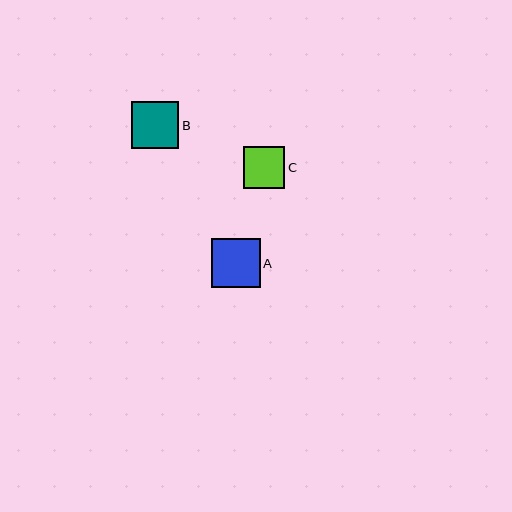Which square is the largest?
Square A is the largest with a size of approximately 49 pixels.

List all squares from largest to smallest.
From largest to smallest: A, B, C.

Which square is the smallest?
Square C is the smallest with a size of approximately 41 pixels.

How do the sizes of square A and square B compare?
Square A and square B are approximately the same size.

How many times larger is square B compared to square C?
Square B is approximately 1.1 times the size of square C.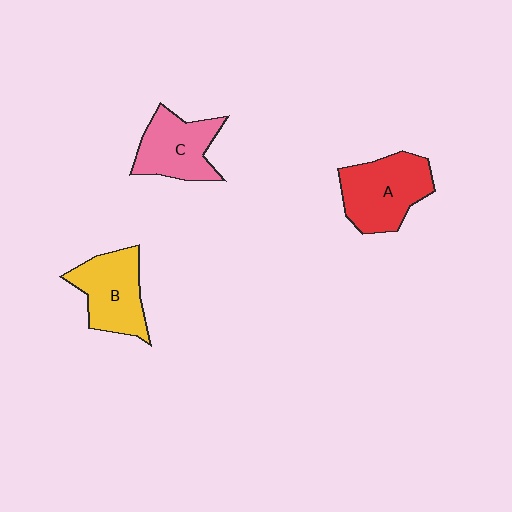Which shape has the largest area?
Shape A (red).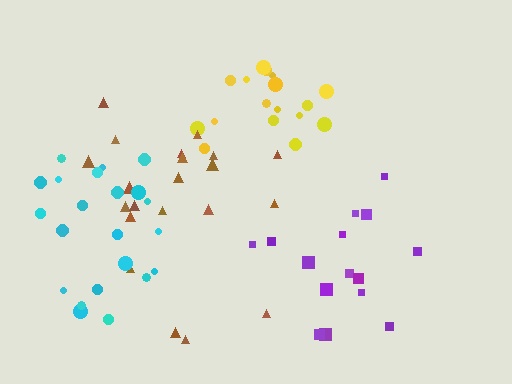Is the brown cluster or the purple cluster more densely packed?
Purple.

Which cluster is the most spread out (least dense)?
Brown.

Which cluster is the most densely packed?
Yellow.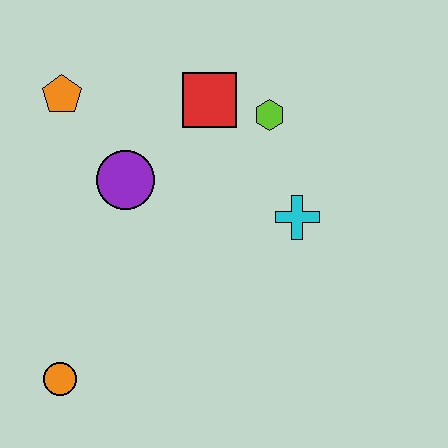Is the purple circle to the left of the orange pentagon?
No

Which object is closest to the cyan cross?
The lime hexagon is closest to the cyan cross.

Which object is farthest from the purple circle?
The orange circle is farthest from the purple circle.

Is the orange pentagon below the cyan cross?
No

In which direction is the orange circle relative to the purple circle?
The orange circle is below the purple circle.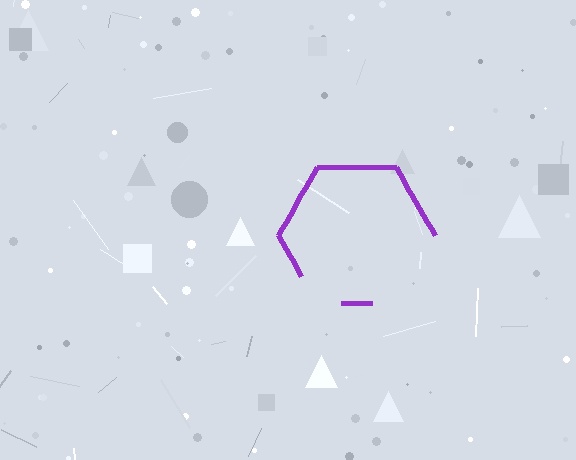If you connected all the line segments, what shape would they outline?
They would outline a hexagon.